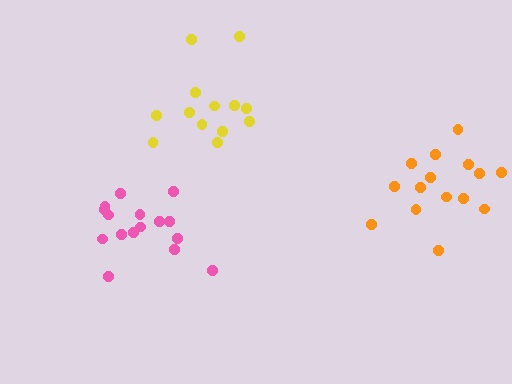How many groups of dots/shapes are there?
There are 3 groups.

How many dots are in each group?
Group 1: 16 dots, Group 2: 15 dots, Group 3: 13 dots (44 total).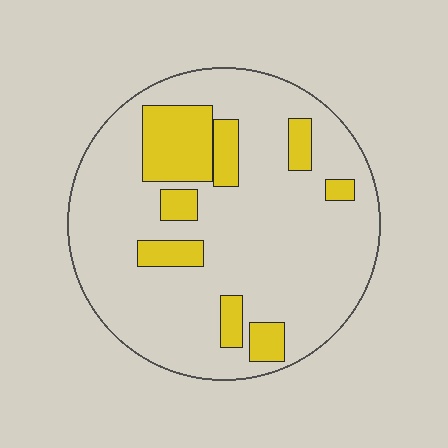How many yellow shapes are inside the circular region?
8.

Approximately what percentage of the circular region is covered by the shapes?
Approximately 20%.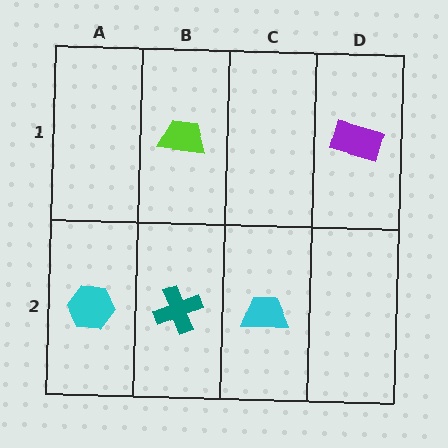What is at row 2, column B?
A teal cross.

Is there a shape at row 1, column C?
No, that cell is empty.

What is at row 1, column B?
A lime trapezoid.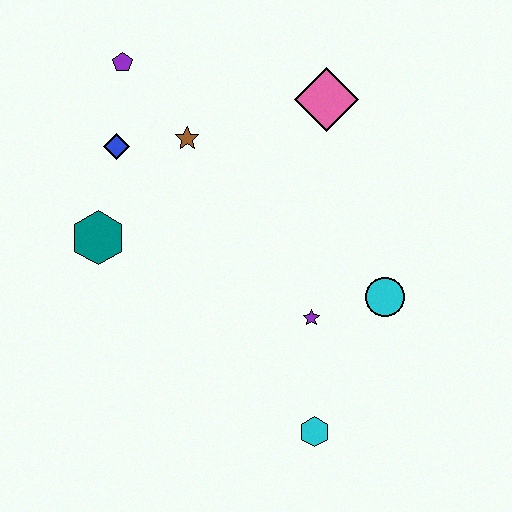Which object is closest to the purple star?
The cyan circle is closest to the purple star.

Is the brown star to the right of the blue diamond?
Yes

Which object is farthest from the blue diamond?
The cyan hexagon is farthest from the blue diamond.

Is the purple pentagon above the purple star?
Yes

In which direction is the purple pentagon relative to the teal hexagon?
The purple pentagon is above the teal hexagon.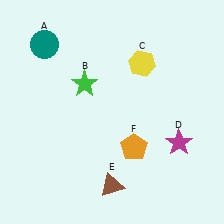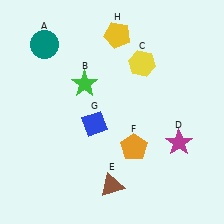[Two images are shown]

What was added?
A blue diamond (G), a yellow pentagon (H) were added in Image 2.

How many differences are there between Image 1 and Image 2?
There are 2 differences between the two images.